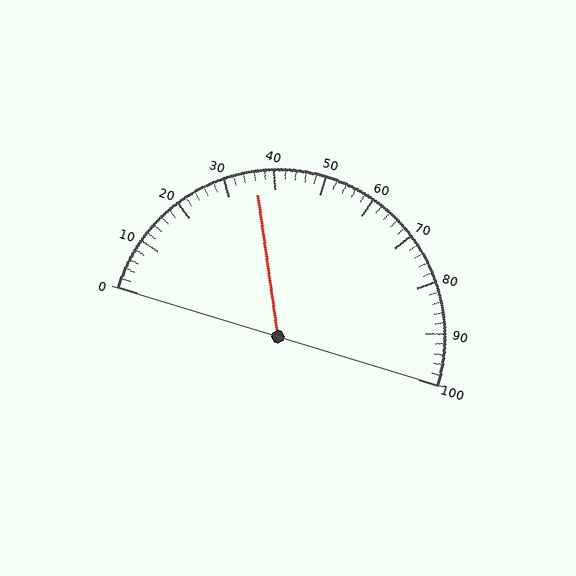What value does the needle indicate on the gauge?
The needle indicates approximately 36.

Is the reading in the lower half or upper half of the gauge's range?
The reading is in the lower half of the range (0 to 100).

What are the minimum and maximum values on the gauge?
The gauge ranges from 0 to 100.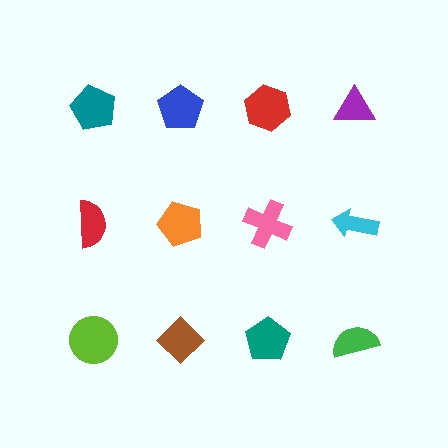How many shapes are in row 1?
4 shapes.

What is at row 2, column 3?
A pink cross.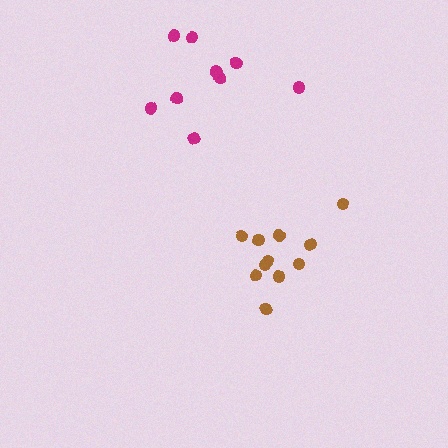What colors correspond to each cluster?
The clusters are colored: magenta, brown.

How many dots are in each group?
Group 1: 10 dots, Group 2: 11 dots (21 total).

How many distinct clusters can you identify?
There are 2 distinct clusters.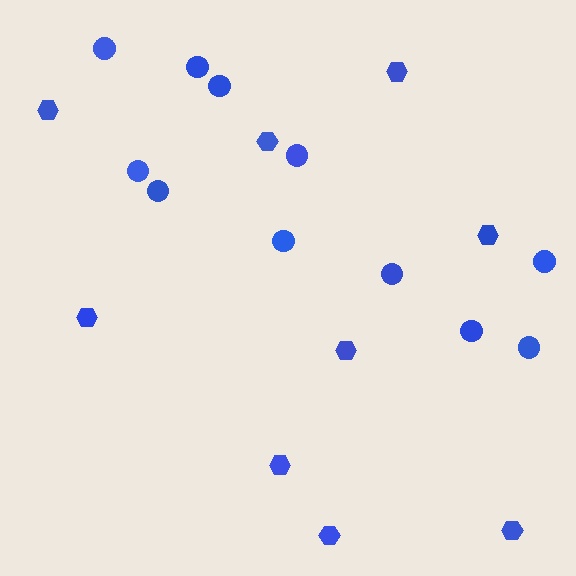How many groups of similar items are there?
There are 2 groups: one group of hexagons (9) and one group of circles (11).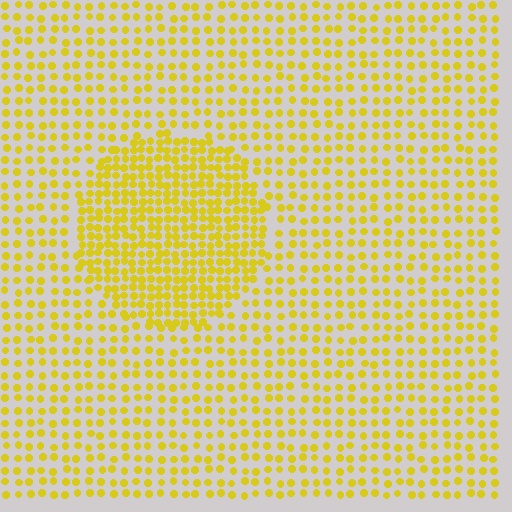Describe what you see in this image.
The image contains small yellow elements arranged at two different densities. A circle-shaped region is visible where the elements are more densely packed than the surrounding area.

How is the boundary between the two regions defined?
The boundary is defined by a change in element density (approximately 1.9x ratio). All elements are the same color, size, and shape.